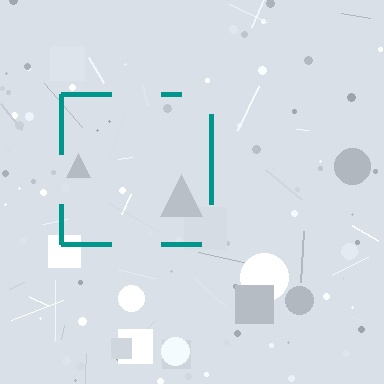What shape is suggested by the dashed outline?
The dashed outline suggests a square.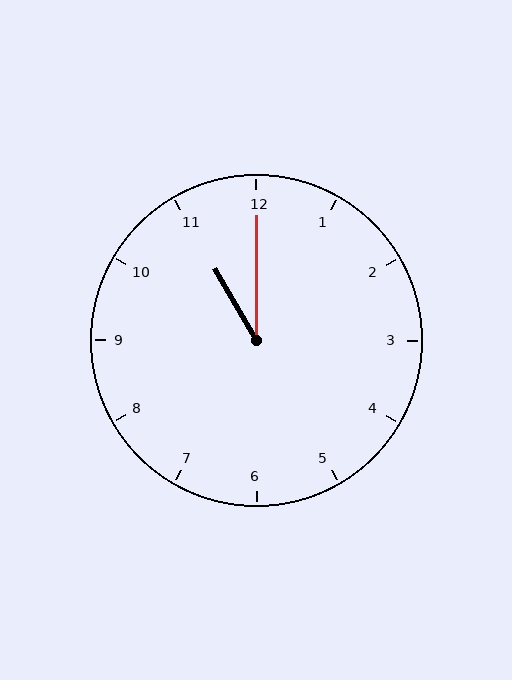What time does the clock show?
11:00.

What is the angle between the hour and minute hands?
Approximately 30 degrees.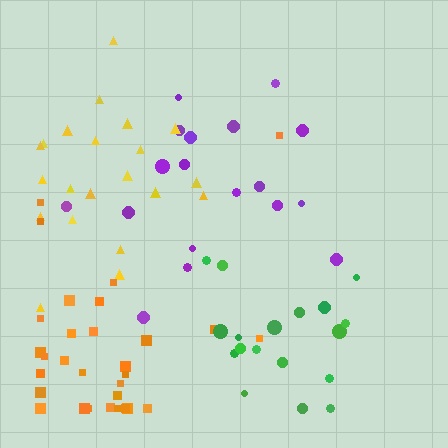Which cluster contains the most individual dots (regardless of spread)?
Orange (30).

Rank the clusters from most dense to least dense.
yellow, green, orange, purple.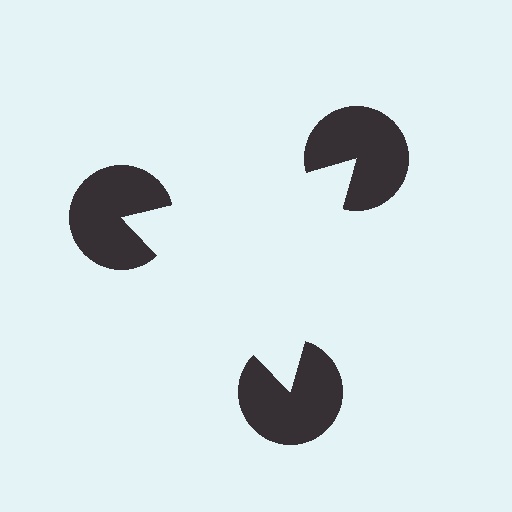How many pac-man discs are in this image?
There are 3 — one at each vertex of the illusory triangle.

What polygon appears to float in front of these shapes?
An illusory triangle — its edges are inferred from the aligned wedge cuts in the pac-man discs, not physically drawn.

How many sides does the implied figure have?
3 sides.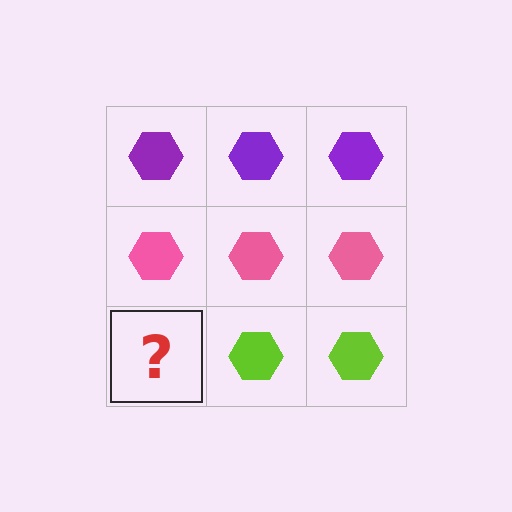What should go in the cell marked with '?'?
The missing cell should contain a lime hexagon.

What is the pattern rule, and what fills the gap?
The rule is that each row has a consistent color. The gap should be filled with a lime hexagon.